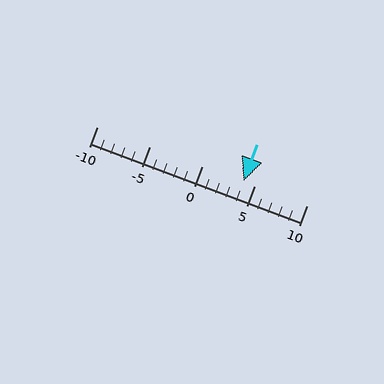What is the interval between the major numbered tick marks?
The major tick marks are spaced 5 units apart.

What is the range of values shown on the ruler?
The ruler shows values from -10 to 10.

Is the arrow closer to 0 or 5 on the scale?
The arrow is closer to 5.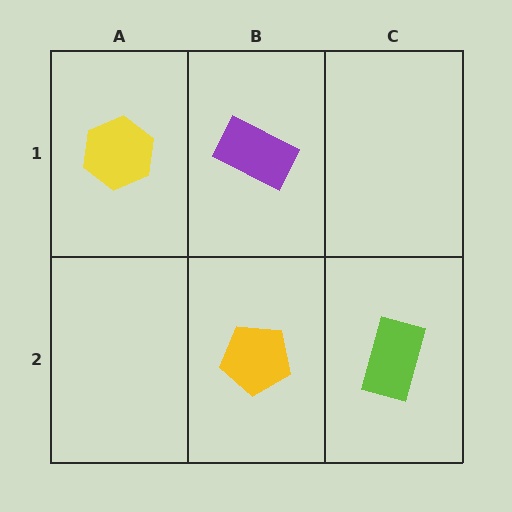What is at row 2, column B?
A yellow pentagon.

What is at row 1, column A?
A yellow hexagon.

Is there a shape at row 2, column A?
No, that cell is empty.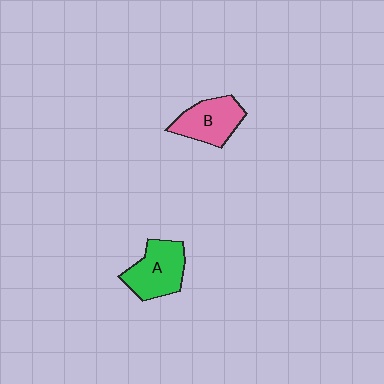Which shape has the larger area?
Shape A (green).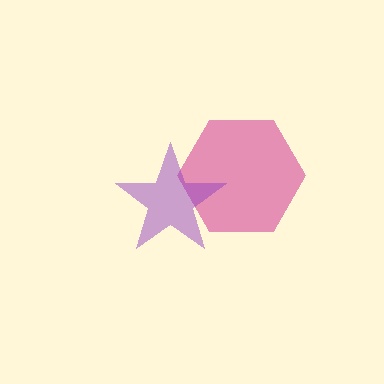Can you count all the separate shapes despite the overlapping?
Yes, there are 2 separate shapes.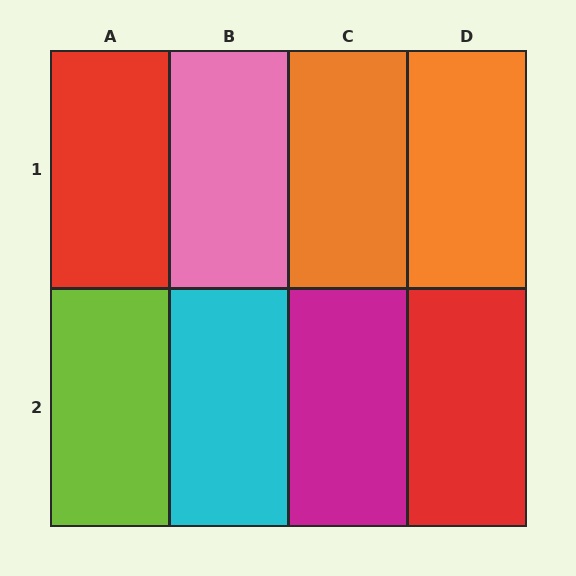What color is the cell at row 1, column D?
Orange.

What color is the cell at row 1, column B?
Pink.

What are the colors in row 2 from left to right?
Lime, cyan, magenta, red.